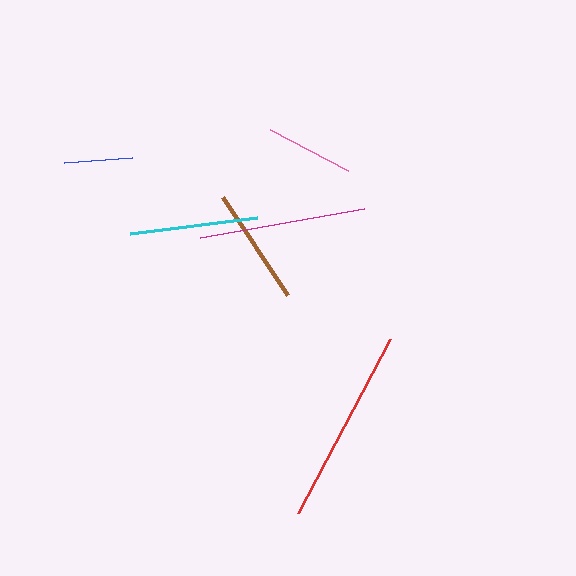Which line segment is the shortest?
The blue line is the shortest at approximately 68 pixels.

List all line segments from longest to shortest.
From longest to shortest: red, magenta, cyan, brown, pink, blue.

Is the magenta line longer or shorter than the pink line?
The magenta line is longer than the pink line.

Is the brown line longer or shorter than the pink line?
The brown line is longer than the pink line.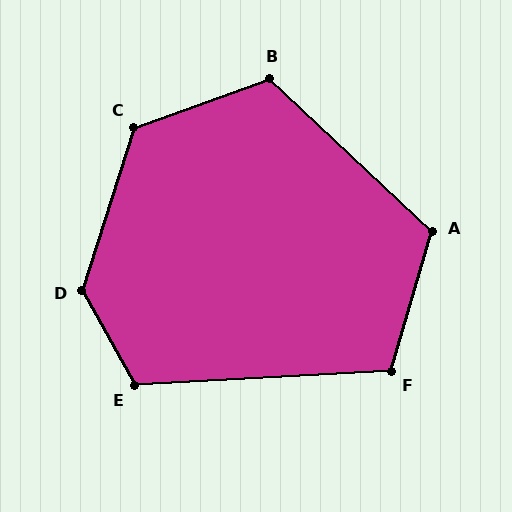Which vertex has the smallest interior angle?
F, at approximately 109 degrees.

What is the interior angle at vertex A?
Approximately 117 degrees (obtuse).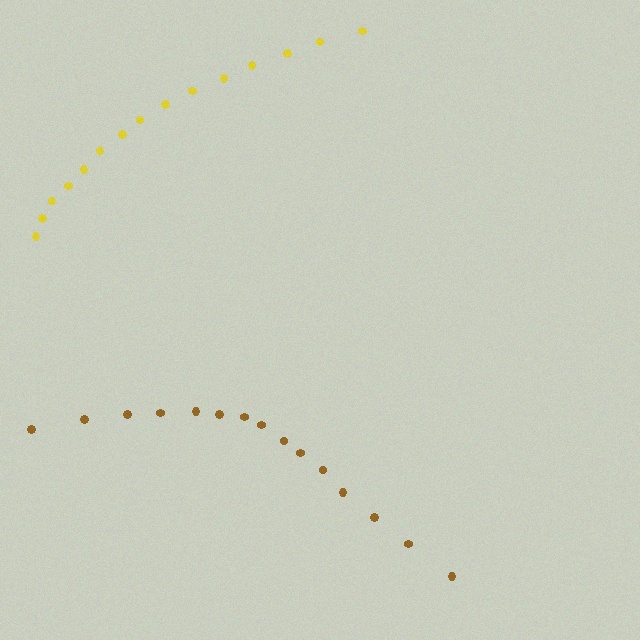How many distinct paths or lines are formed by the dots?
There are 2 distinct paths.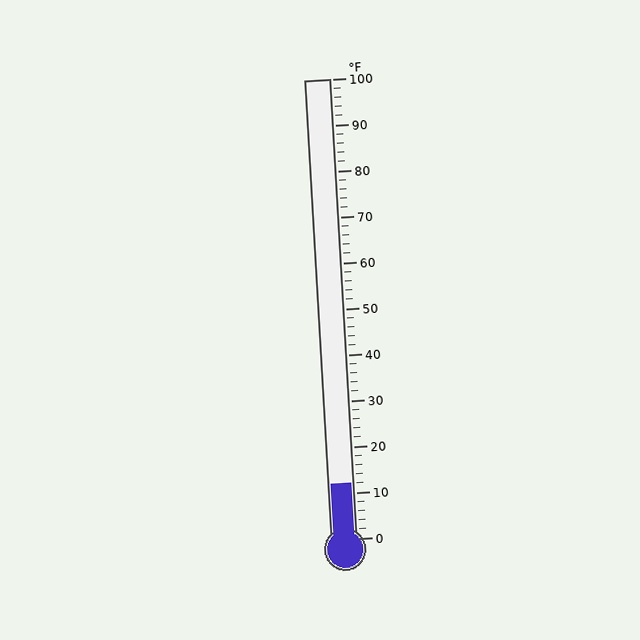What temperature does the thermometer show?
The thermometer shows approximately 12°F.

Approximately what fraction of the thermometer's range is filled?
The thermometer is filled to approximately 10% of its range.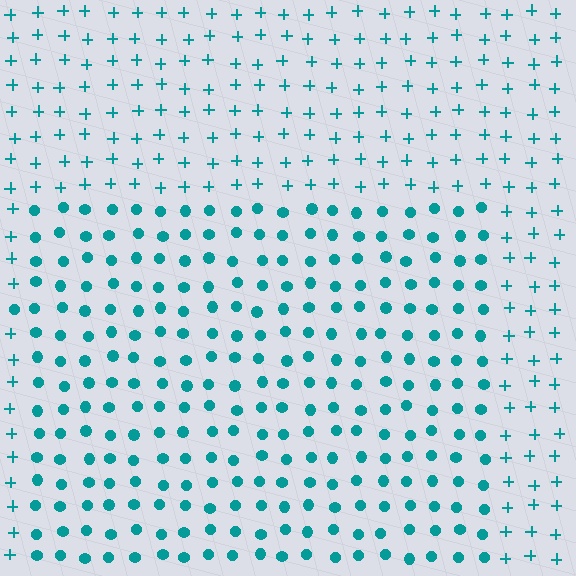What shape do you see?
I see a rectangle.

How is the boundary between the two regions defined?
The boundary is defined by a change in element shape: circles inside vs. plus signs outside. All elements share the same color and spacing.